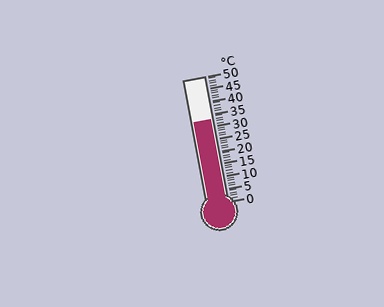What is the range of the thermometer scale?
The thermometer scale ranges from 0°C to 50°C.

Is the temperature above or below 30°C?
The temperature is above 30°C.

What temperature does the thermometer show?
The thermometer shows approximately 33°C.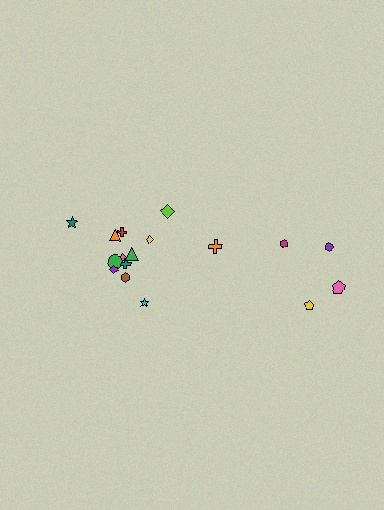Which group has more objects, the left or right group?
The left group.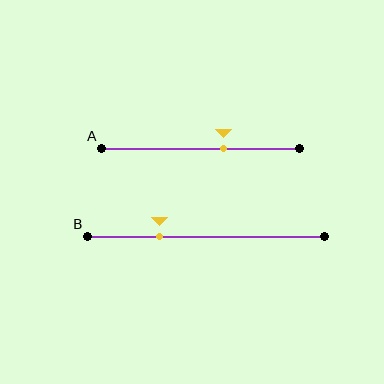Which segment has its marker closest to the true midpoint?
Segment A has its marker closest to the true midpoint.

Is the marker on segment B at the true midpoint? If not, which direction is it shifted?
No, the marker on segment B is shifted to the left by about 19% of the segment length.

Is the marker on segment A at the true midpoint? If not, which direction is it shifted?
No, the marker on segment A is shifted to the right by about 12% of the segment length.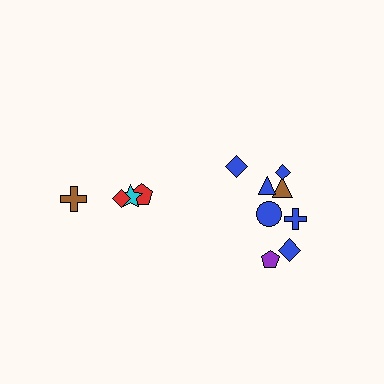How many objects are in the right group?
There are 8 objects.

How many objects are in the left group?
There are 4 objects.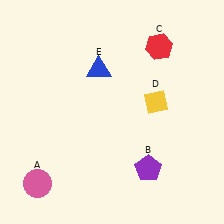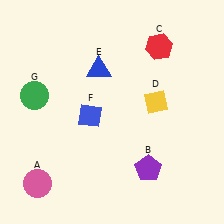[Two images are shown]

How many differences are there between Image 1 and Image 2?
There are 2 differences between the two images.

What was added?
A blue diamond (F), a green circle (G) were added in Image 2.